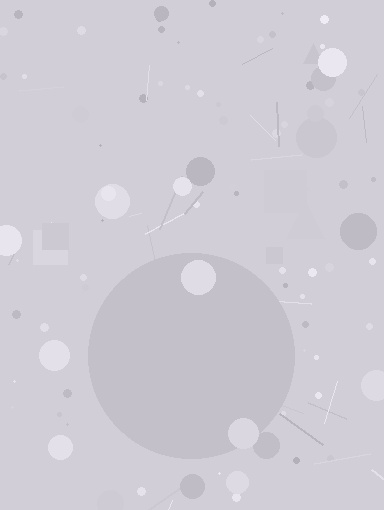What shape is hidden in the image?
A circle is hidden in the image.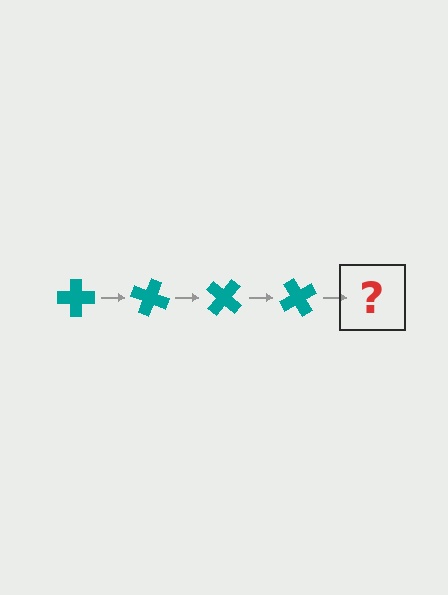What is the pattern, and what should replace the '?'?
The pattern is that the cross rotates 20 degrees each step. The '?' should be a teal cross rotated 80 degrees.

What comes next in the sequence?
The next element should be a teal cross rotated 80 degrees.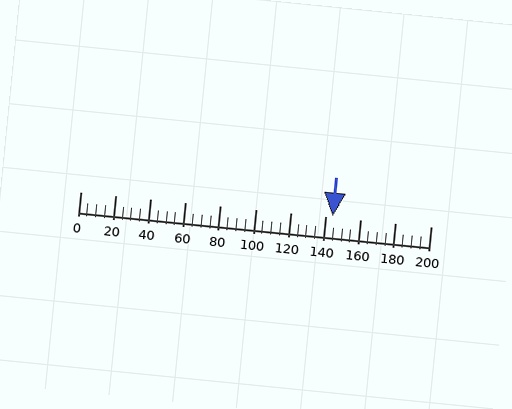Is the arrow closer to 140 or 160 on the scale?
The arrow is closer to 140.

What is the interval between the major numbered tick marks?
The major tick marks are spaced 20 units apart.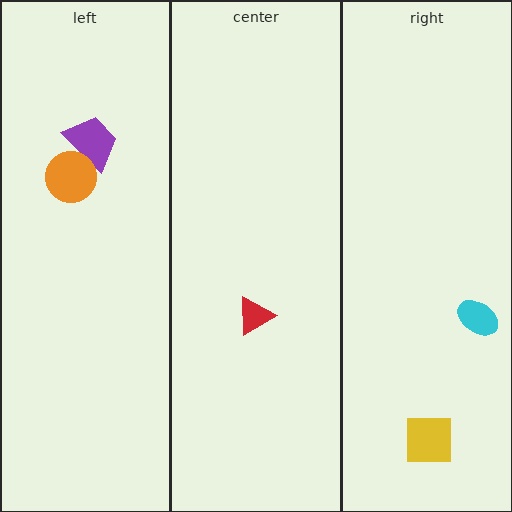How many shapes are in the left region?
2.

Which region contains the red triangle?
The center region.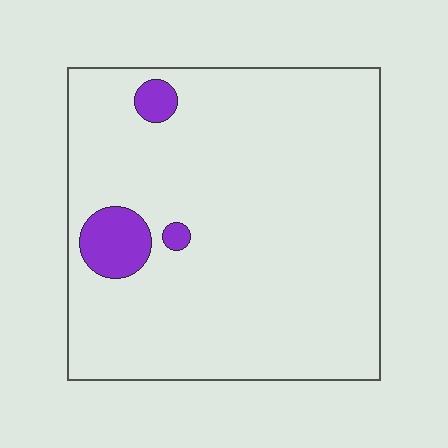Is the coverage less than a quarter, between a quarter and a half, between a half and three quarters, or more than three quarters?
Less than a quarter.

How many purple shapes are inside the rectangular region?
3.